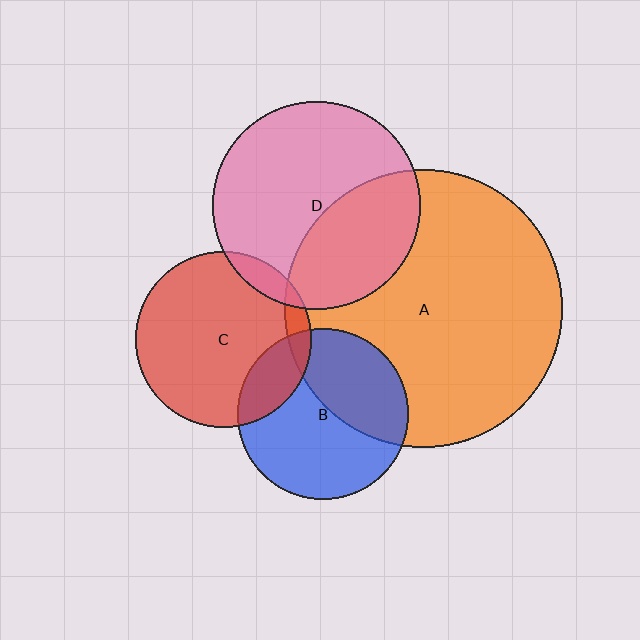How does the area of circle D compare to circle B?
Approximately 1.5 times.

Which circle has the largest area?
Circle A (orange).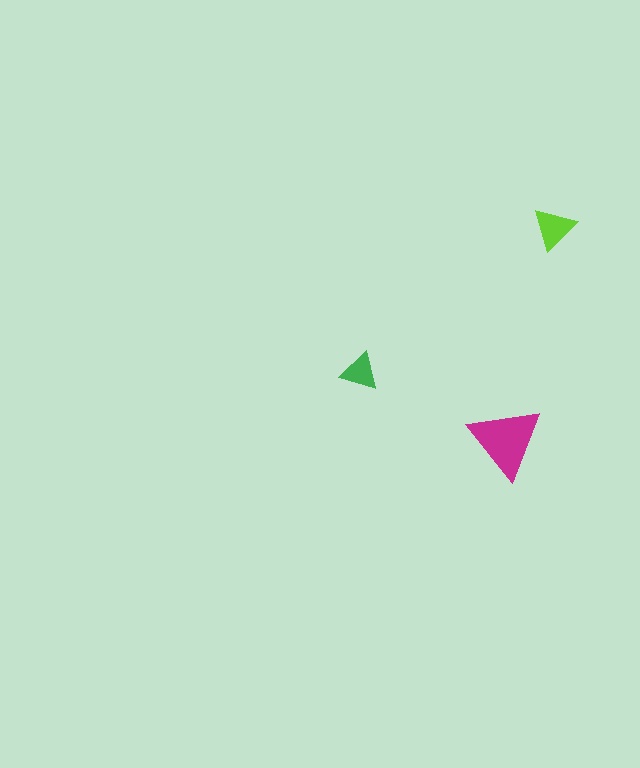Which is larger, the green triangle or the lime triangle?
The lime one.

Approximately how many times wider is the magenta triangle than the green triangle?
About 2 times wider.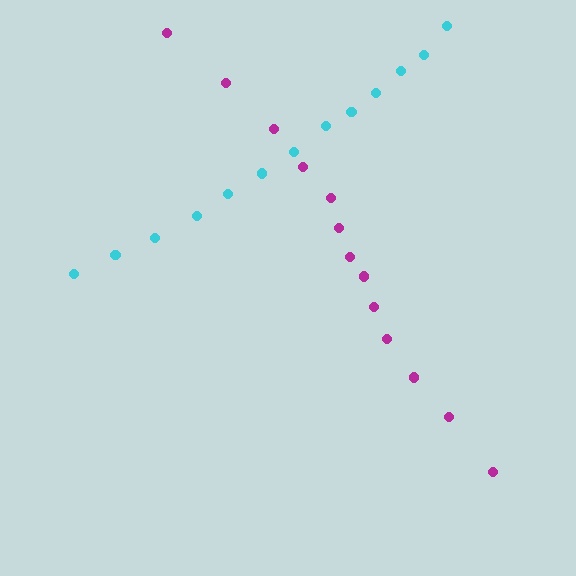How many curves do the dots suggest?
There are 2 distinct paths.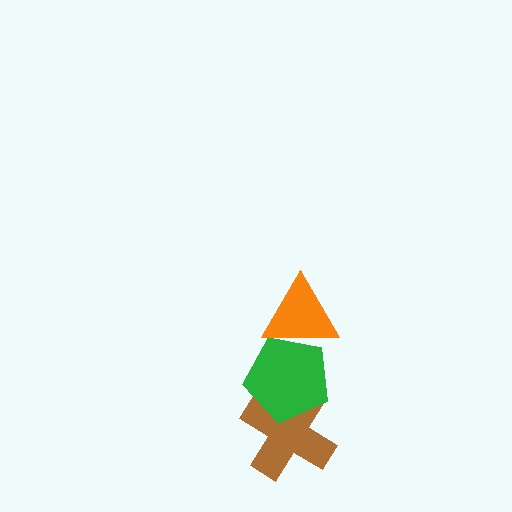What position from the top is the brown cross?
The brown cross is 3rd from the top.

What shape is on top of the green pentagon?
The orange triangle is on top of the green pentagon.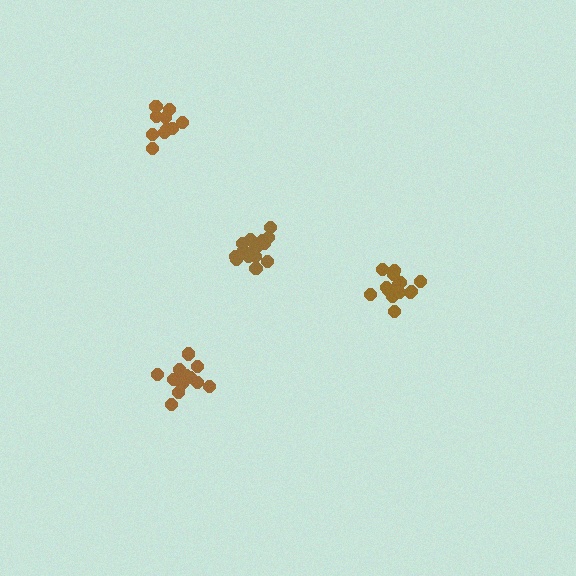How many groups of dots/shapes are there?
There are 4 groups.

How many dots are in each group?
Group 1: 14 dots, Group 2: 15 dots, Group 3: 15 dots, Group 4: 10 dots (54 total).